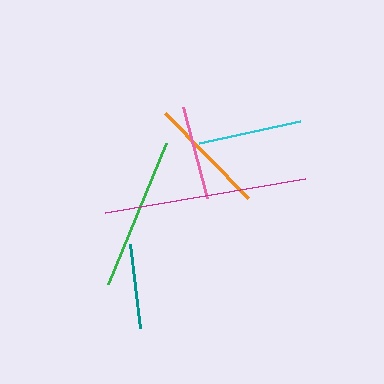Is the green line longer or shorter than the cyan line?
The green line is longer than the cyan line.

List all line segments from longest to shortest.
From longest to shortest: magenta, green, orange, cyan, pink, teal.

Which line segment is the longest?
The magenta line is the longest at approximately 203 pixels.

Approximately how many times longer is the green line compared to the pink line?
The green line is approximately 1.6 times the length of the pink line.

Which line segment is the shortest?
The teal line is the shortest at approximately 85 pixels.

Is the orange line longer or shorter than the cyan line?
The orange line is longer than the cyan line.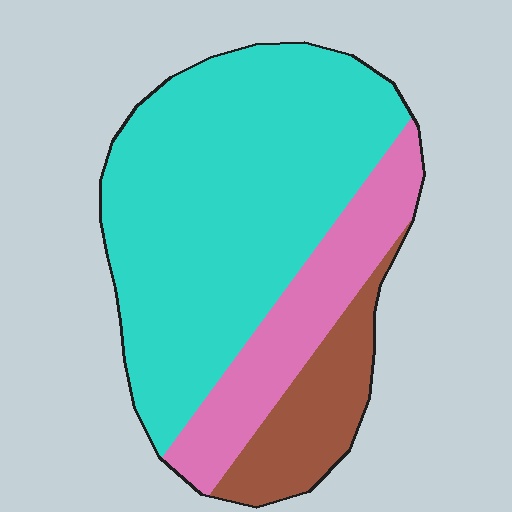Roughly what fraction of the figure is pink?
Pink takes up less than a quarter of the figure.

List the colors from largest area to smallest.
From largest to smallest: cyan, pink, brown.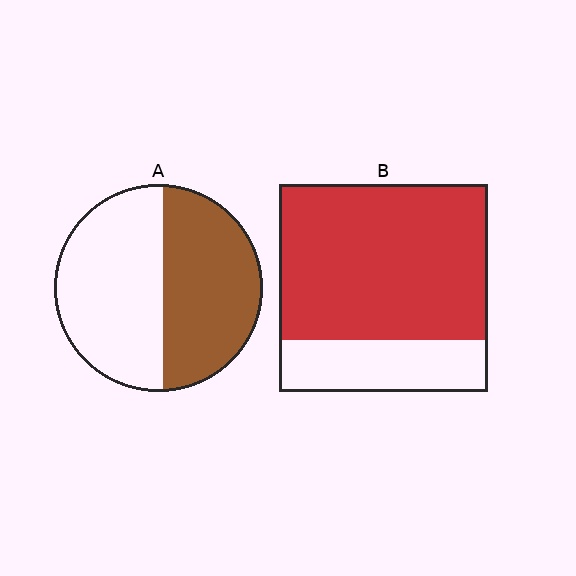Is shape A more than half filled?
Roughly half.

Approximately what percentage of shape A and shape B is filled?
A is approximately 45% and B is approximately 75%.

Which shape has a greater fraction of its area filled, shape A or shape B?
Shape B.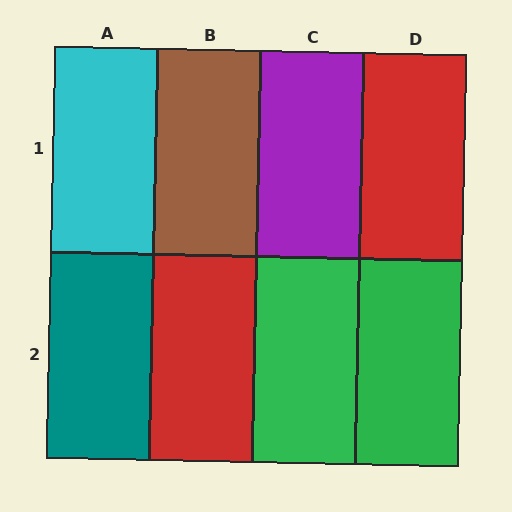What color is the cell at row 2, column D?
Green.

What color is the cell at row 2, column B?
Red.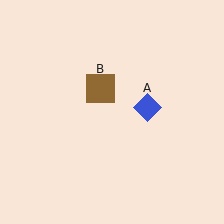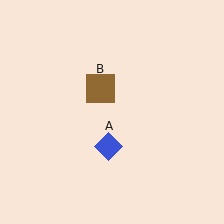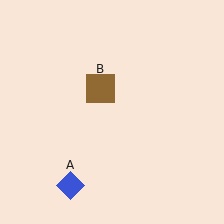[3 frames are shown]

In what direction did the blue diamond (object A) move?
The blue diamond (object A) moved down and to the left.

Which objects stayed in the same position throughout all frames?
Brown square (object B) remained stationary.